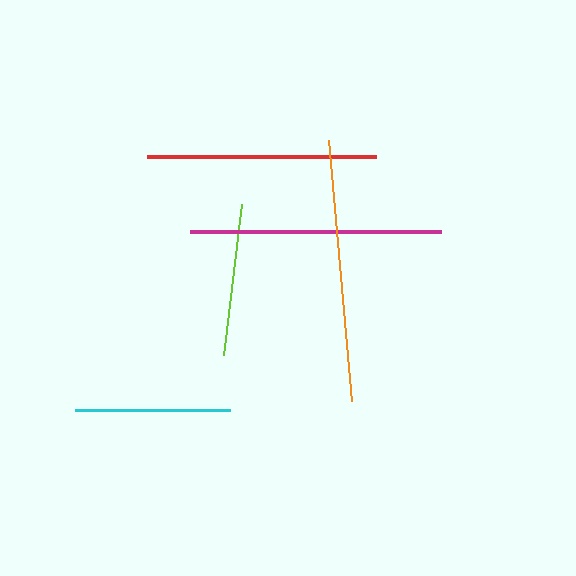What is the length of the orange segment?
The orange segment is approximately 262 pixels long.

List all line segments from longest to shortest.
From longest to shortest: orange, magenta, red, cyan, lime.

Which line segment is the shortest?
The lime line is the shortest at approximately 151 pixels.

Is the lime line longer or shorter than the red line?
The red line is longer than the lime line.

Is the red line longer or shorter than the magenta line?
The magenta line is longer than the red line.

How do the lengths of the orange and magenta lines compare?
The orange and magenta lines are approximately the same length.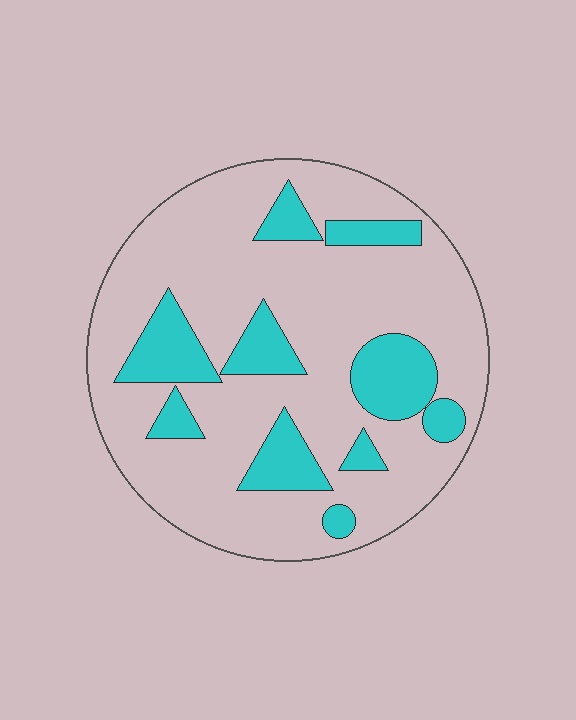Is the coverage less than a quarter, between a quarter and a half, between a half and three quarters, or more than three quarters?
Less than a quarter.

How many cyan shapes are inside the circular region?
10.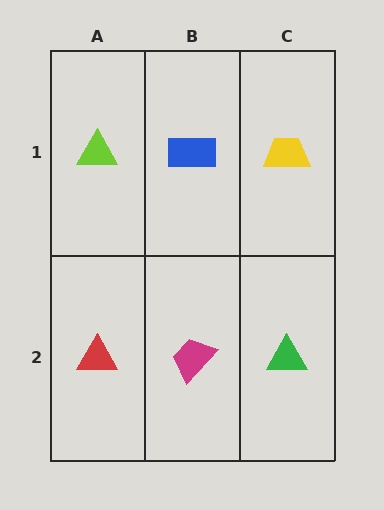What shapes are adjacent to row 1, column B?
A magenta trapezoid (row 2, column B), a lime triangle (row 1, column A), a yellow trapezoid (row 1, column C).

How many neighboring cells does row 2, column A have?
2.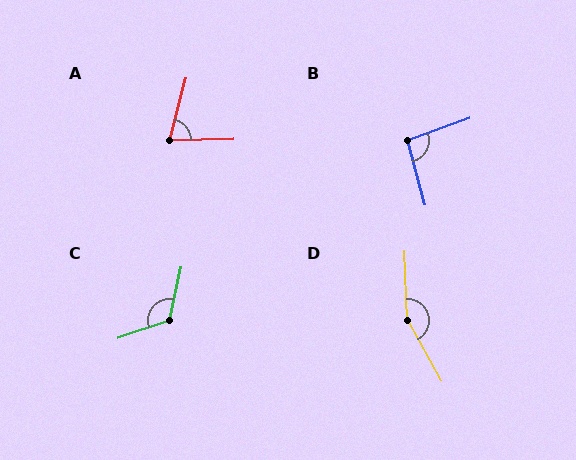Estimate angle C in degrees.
Approximately 121 degrees.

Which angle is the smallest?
A, at approximately 74 degrees.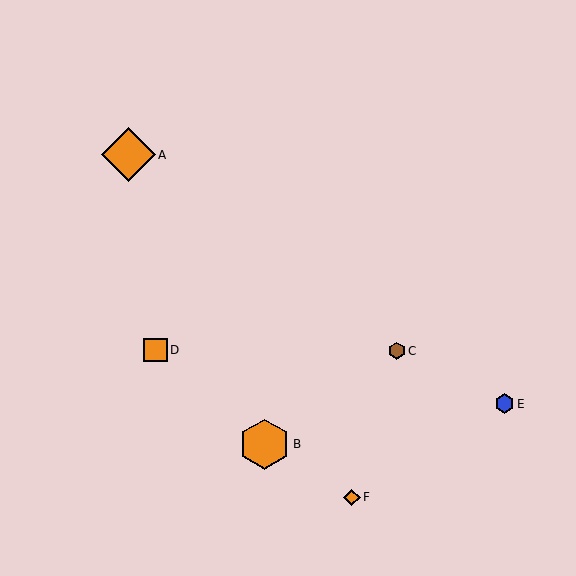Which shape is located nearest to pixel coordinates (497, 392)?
The blue hexagon (labeled E) at (504, 404) is nearest to that location.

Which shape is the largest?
The orange diamond (labeled A) is the largest.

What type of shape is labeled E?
Shape E is a blue hexagon.